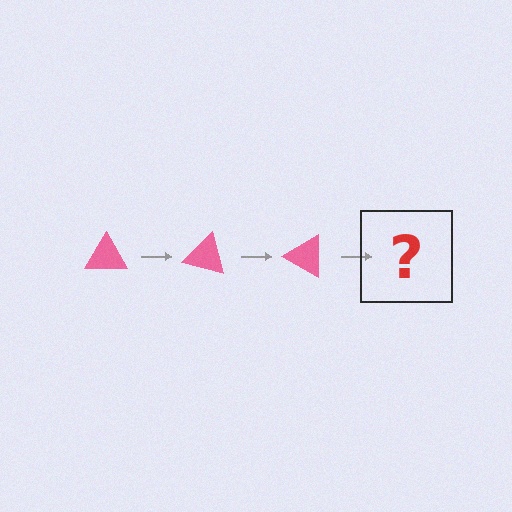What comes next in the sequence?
The next element should be a pink triangle rotated 45 degrees.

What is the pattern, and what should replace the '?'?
The pattern is that the triangle rotates 15 degrees each step. The '?' should be a pink triangle rotated 45 degrees.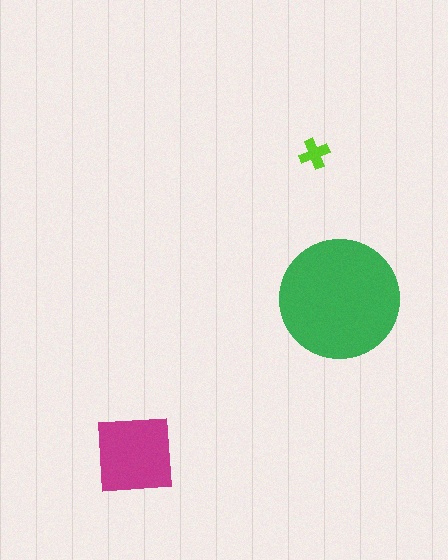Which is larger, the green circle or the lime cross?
The green circle.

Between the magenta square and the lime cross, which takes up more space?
The magenta square.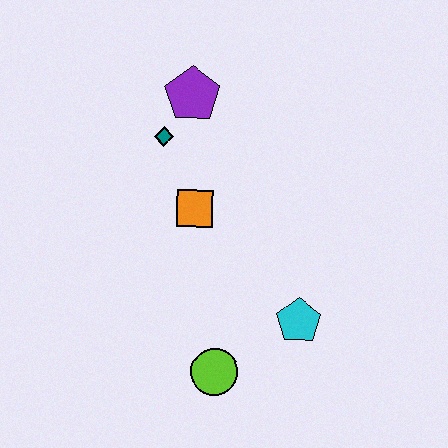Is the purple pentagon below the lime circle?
No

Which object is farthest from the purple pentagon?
The lime circle is farthest from the purple pentagon.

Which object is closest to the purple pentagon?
The teal diamond is closest to the purple pentagon.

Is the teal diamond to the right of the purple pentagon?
No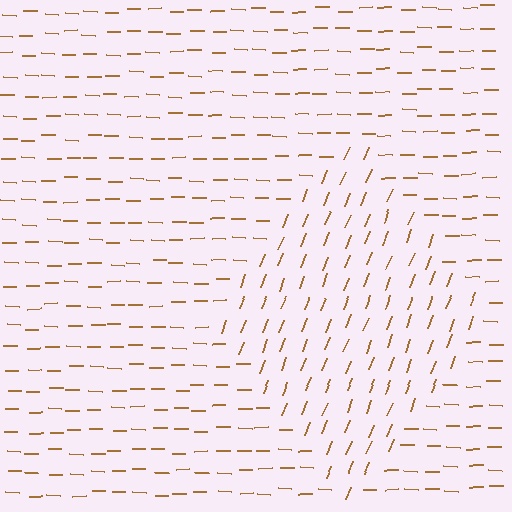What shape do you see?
I see a diamond.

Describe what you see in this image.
The image is filled with small brown line segments. A diamond region in the image has lines oriented differently from the surrounding lines, creating a visible texture boundary.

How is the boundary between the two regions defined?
The boundary is defined purely by a change in line orientation (approximately 69 degrees difference). All lines are the same color and thickness.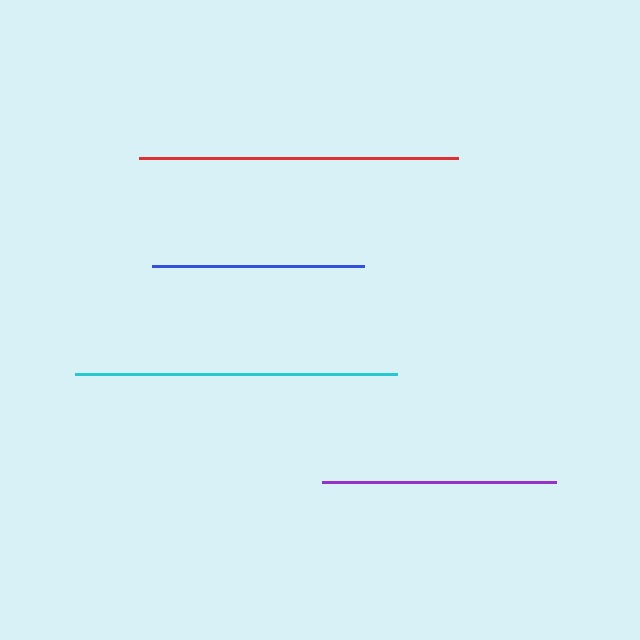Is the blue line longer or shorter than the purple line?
The purple line is longer than the blue line.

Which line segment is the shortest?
The blue line is the shortest at approximately 213 pixels.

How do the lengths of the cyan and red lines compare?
The cyan and red lines are approximately the same length.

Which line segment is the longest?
The cyan line is the longest at approximately 322 pixels.